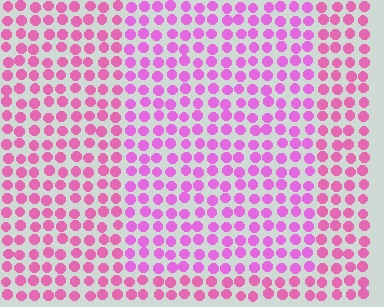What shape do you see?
I see a rectangle.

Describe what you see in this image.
The image is filled with small pink elements in a uniform arrangement. A rectangle-shaped region is visible where the elements are tinted to a slightly different hue, forming a subtle color boundary.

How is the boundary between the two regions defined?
The boundary is defined purely by a slight shift in hue (about 22 degrees). Spacing, size, and orientation are identical on both sides.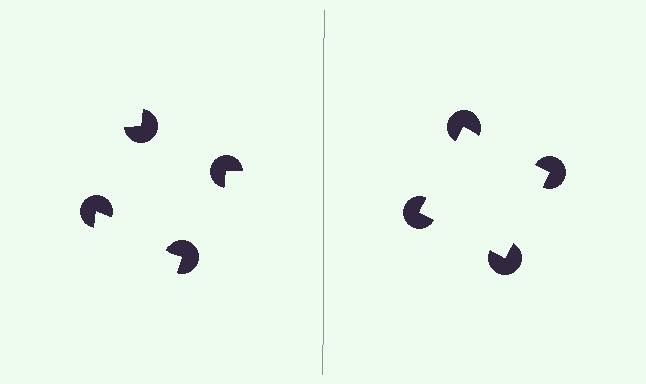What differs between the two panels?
The pac-man discs are positioned identically on both sides; only the wedge orientations differ. On the right they align to a square; on the left they are misaligned.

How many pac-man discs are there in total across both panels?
8 — 4 on each side.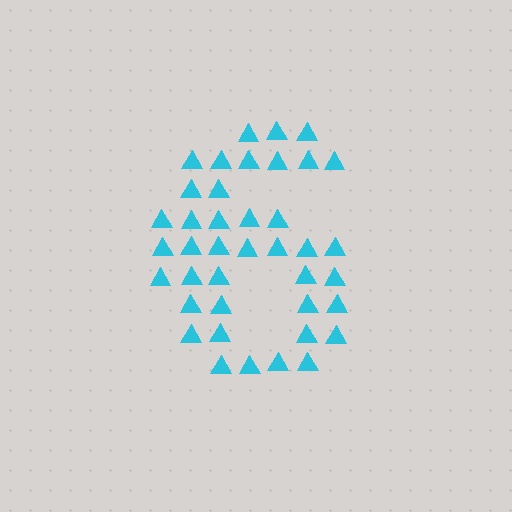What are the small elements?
The small elements are triangles.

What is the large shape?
The large shape is the digit 6.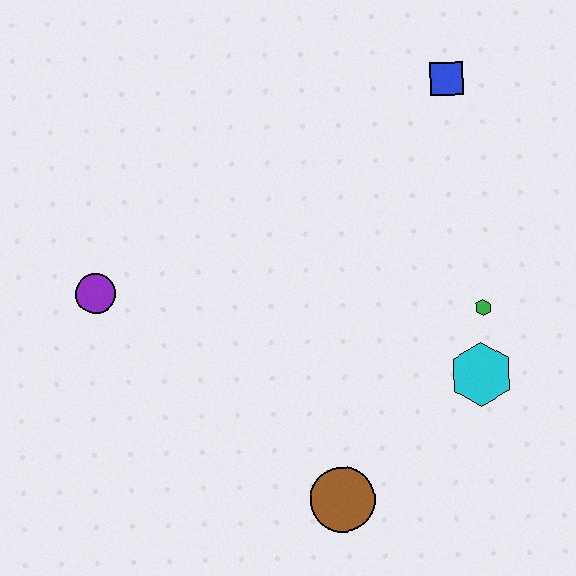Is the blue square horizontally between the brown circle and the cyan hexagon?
Yes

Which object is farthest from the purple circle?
The blue square is farthest from the purple circle.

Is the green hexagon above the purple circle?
No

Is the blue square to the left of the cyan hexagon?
Yes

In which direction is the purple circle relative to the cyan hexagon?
The purple circle is to the left of the cyan hexagon.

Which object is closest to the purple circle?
The brown circle is closest to the purple circle.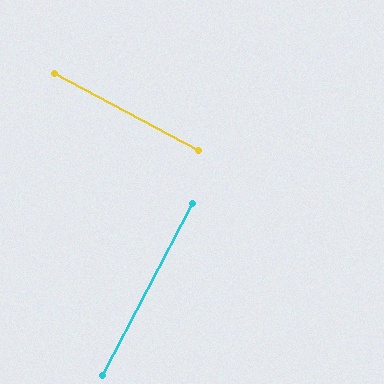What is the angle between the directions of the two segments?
Approximately 90 degrees.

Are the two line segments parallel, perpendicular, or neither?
Perpendicular — they meet at approximately 90°.